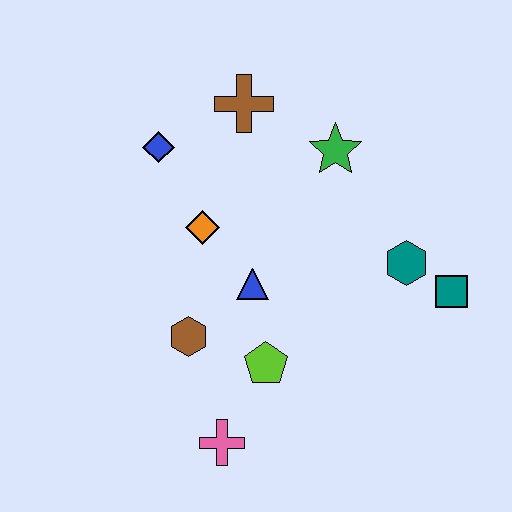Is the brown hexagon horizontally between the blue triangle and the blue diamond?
Yes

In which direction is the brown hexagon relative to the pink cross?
The brown hexagon is above the pink cross.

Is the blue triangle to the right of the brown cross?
Yes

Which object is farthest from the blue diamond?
The teal square is farthest from the blue diamond.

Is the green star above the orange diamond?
Yes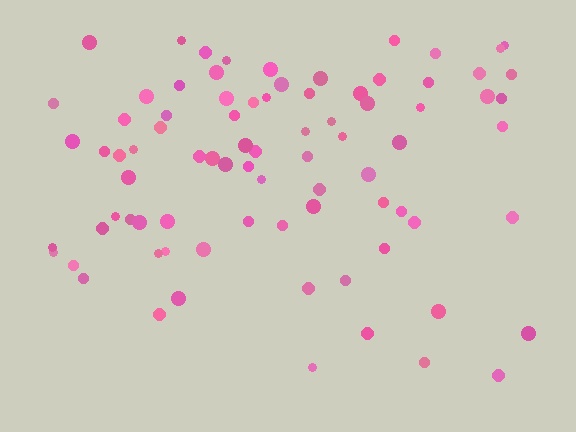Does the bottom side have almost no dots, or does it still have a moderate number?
Still a moderate number, just noticeably fewer than the top.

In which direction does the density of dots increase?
From bottom to top, with the top side densest.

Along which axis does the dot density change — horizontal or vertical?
Vertical.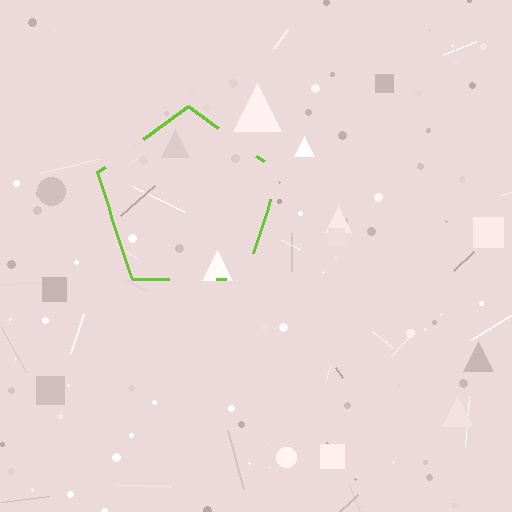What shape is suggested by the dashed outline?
The dashed outline suggests a pentagon.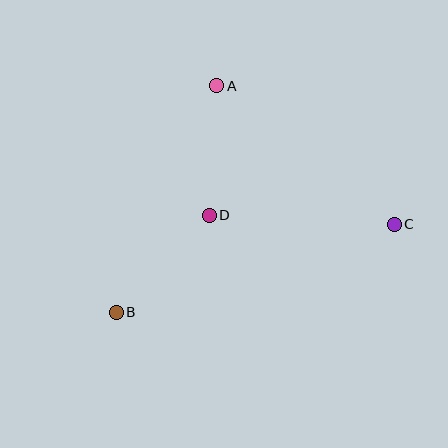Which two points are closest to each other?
Points A and D are closest to each other.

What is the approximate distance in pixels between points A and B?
The distance between A and B is approximately 248 pixels.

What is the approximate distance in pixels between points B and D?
The distance between B and D is approximately 134 pixels.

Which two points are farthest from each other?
Points B and C are farthest from each other.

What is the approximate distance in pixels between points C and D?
The distance between C and D is approximately 185 pixels.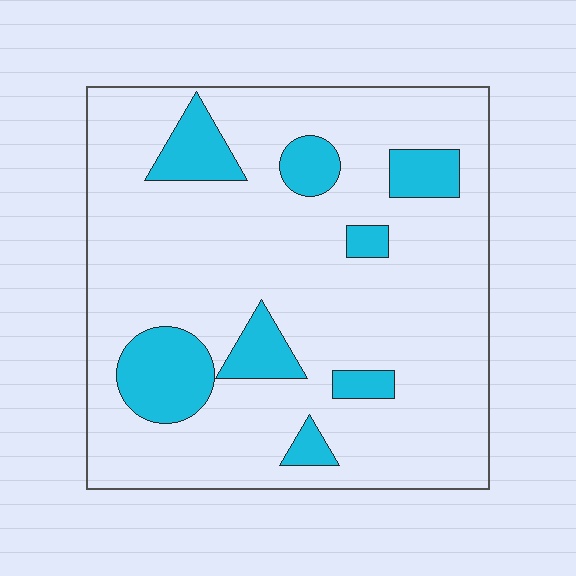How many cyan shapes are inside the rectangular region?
8.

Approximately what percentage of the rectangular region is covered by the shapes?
Approximately 15%.